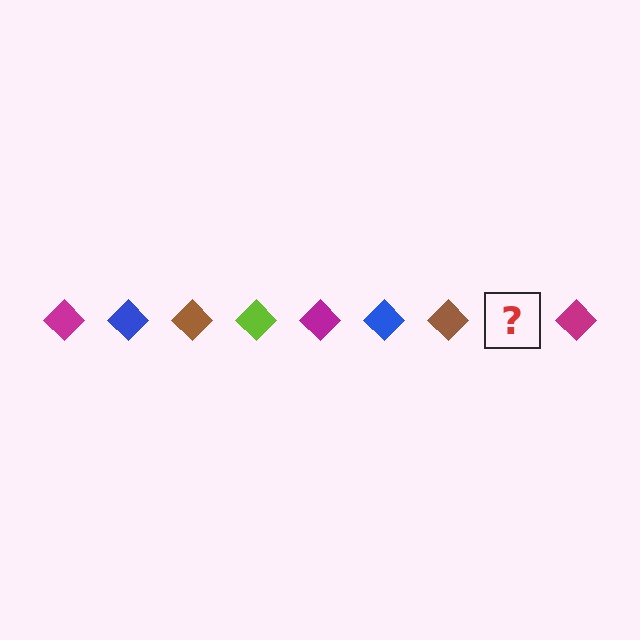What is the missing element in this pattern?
The missing element is a lime diamond.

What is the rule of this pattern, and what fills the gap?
The rule is that the pattern cycles through magenta, blue, brown, lime diamonds. The gap should be filled with a lime diamond.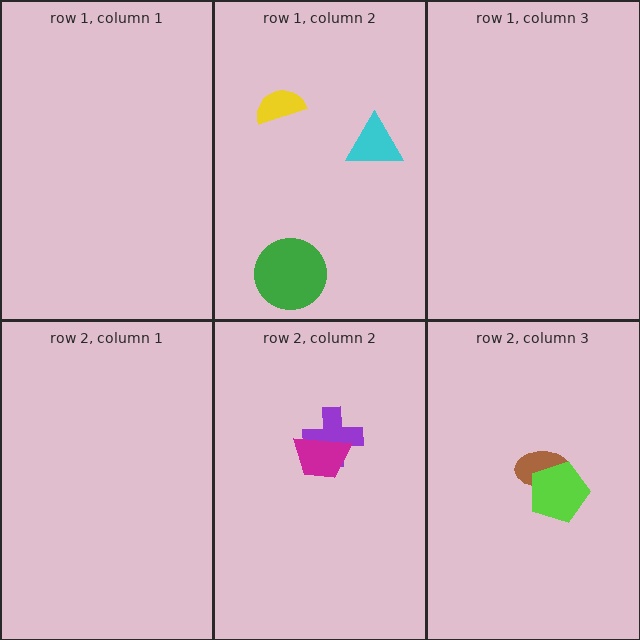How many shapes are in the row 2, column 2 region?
2.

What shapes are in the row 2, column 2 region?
The purple cross, the magenta trapezoid.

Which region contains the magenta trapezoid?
The row 2, column 2 region.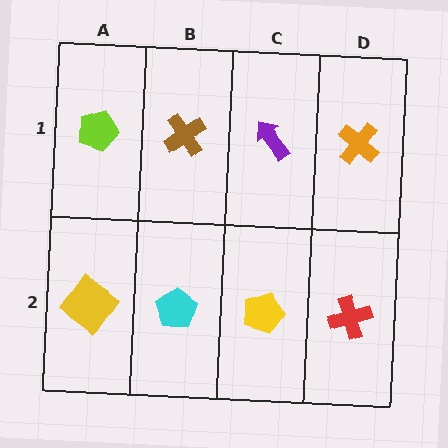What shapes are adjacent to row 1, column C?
A yellow pentagon (row 2, column C), a brown cross (row 1, column B), an orange cross (row 1, column D).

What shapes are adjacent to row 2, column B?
A brown cross (row 1, column B), a yellow diamond (row 2, column A), a yellow pentagon (row 2, column C).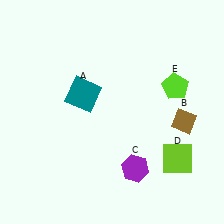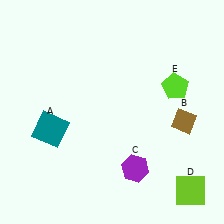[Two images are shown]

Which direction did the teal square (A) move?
The teal square (A) moved down.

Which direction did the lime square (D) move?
The lime square (D) moved down.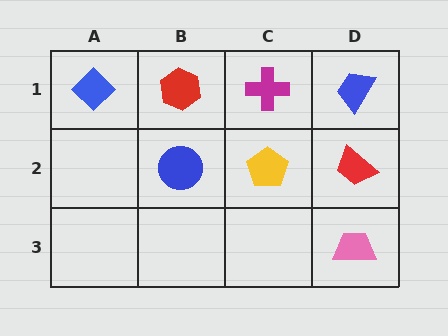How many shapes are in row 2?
3 shapes.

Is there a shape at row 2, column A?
No, that cell is empty.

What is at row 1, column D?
A blue trapezoid.